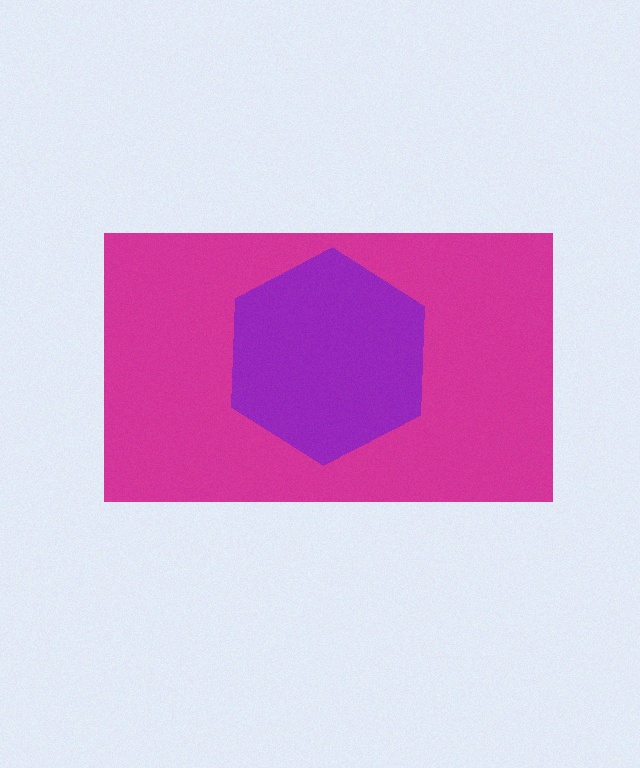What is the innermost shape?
The purple hexagon.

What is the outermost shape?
The magenta rectangle.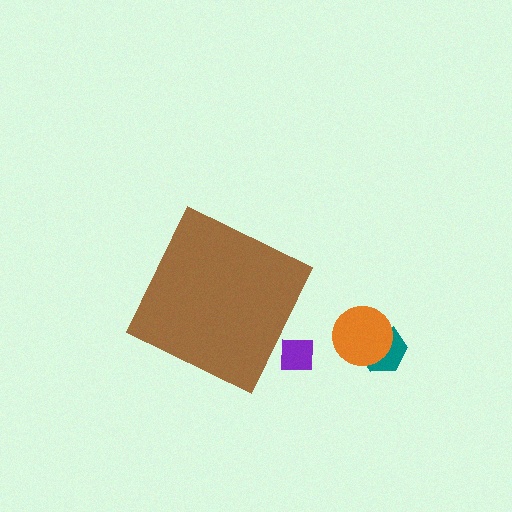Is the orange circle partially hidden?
No, the orange circle is fully visible.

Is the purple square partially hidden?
Yes, the purple square is partially hidden behind the brown diamond.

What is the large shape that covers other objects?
A brown diamond.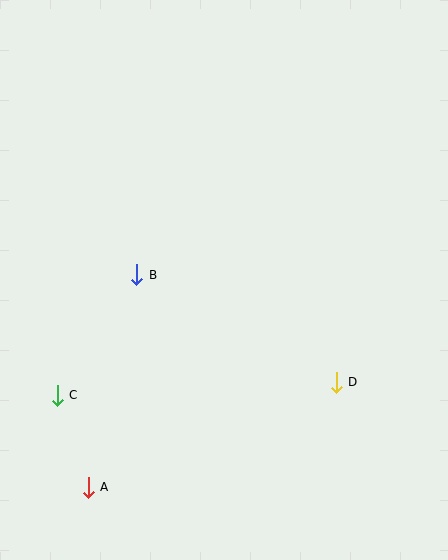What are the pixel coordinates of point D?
Point D is at (336, 382).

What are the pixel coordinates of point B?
Point B is at (137, 275).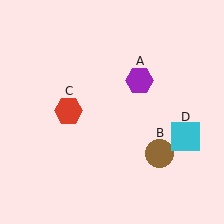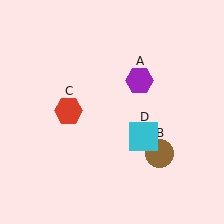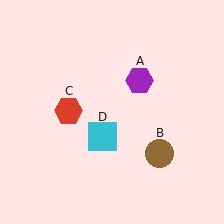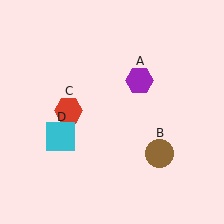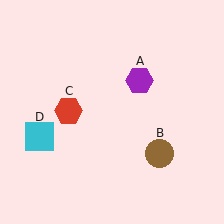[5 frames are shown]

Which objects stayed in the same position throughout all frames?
Purple hexagon (object A) and brown circle (object B) and red hexagon (object C) remained stationary.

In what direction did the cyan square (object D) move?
The cyan square (object D) moved left.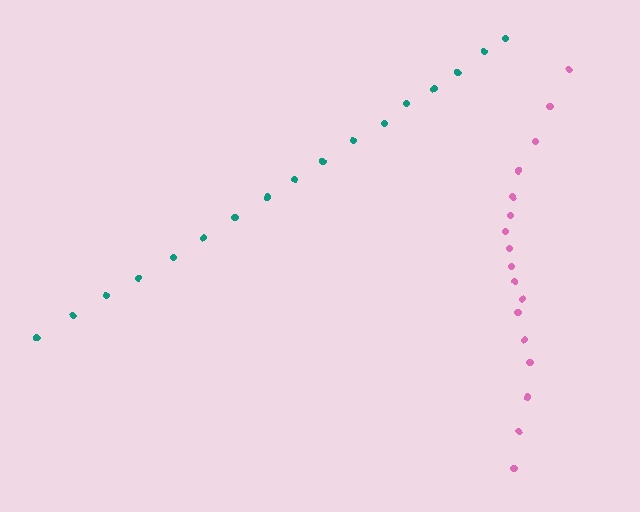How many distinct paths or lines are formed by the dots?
There are 2 distinct paths.